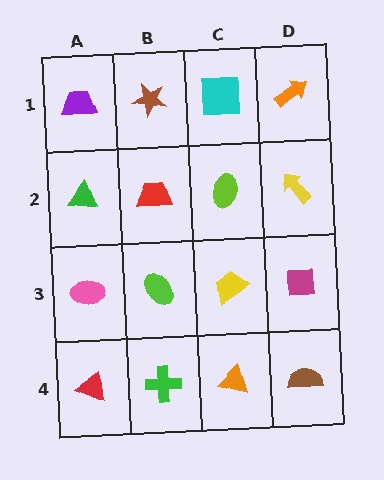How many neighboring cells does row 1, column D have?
2.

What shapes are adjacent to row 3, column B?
A red trapezoid (row 2, column B), a green cross (row 4, column B), a pink ellipse (row 3, column A), a yellow trapezoid (row 3, column C).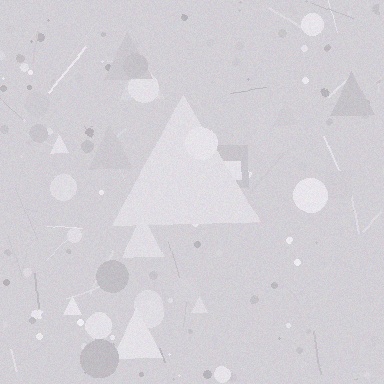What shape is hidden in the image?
A triangle is hidden in the image.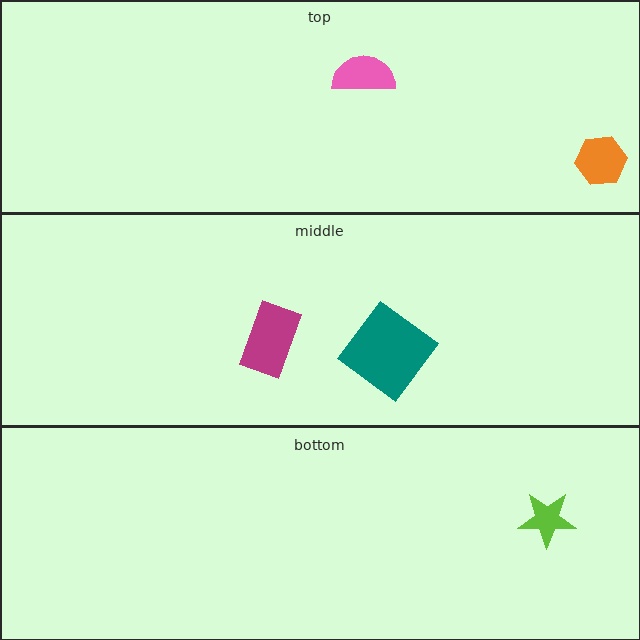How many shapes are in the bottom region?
1.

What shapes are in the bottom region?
The lime star.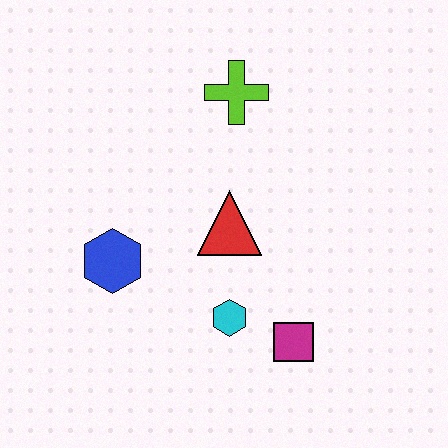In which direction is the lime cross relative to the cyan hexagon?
The lime cross is above the cyan hexagon.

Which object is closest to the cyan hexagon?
The magenta square is closest to the cyan hexagon.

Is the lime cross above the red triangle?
Yes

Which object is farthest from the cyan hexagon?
The lime cross is farthest from the cyan hexagon.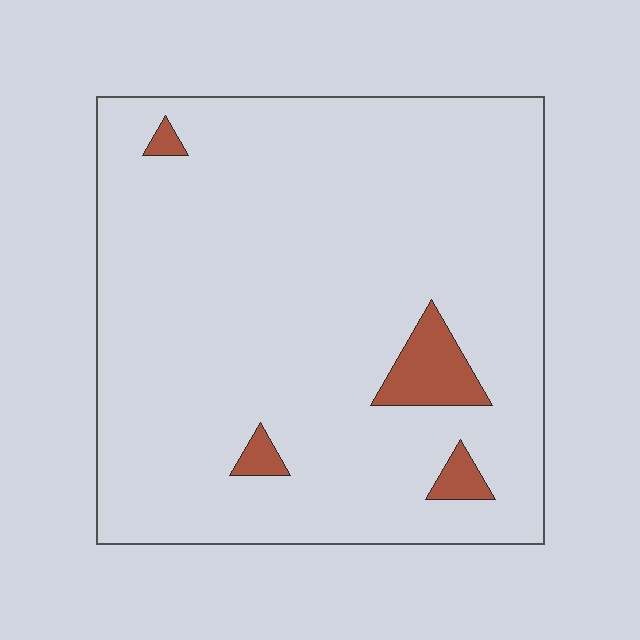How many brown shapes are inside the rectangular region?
4.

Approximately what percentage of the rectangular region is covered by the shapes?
Approximately 5%.